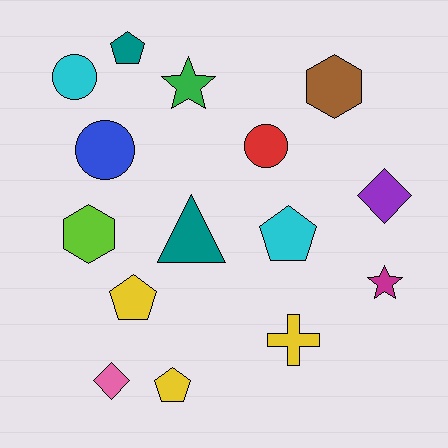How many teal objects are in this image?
There are 2 teal objects.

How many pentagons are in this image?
There are 4 pentagons.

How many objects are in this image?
There are 15 objects.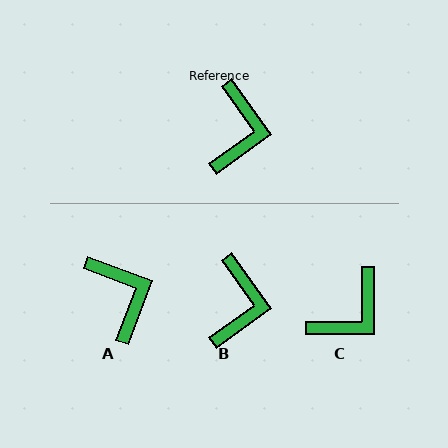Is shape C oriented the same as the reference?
No, it is off by about 36 degrees.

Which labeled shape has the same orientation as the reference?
B.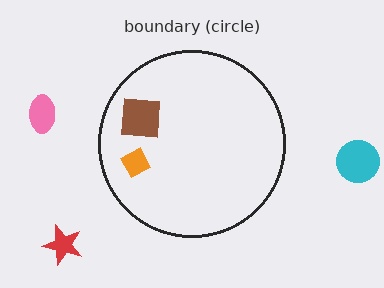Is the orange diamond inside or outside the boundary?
Inside.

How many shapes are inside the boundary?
2 inside, 3 outside.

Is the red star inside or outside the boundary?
Outside.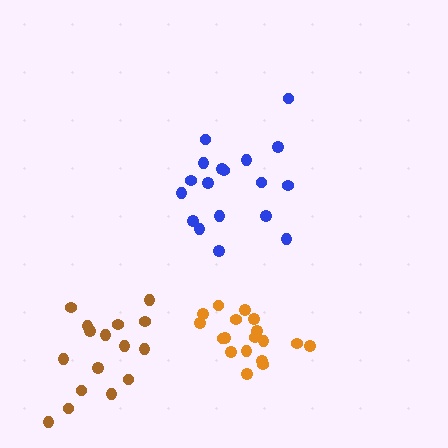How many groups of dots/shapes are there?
There are 3 groups.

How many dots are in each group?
Group 1: 18 dots, Group 2: 16 dots, Group 3: 18 dots (52 total).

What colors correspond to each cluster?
The clusters are colored: blue, brown, orange.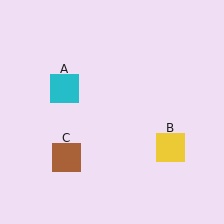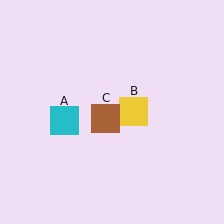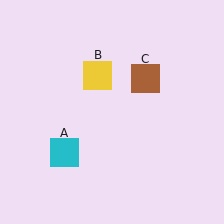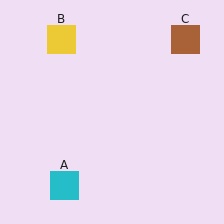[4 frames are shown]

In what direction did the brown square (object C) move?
The brown square (object C) moved up and to the right.